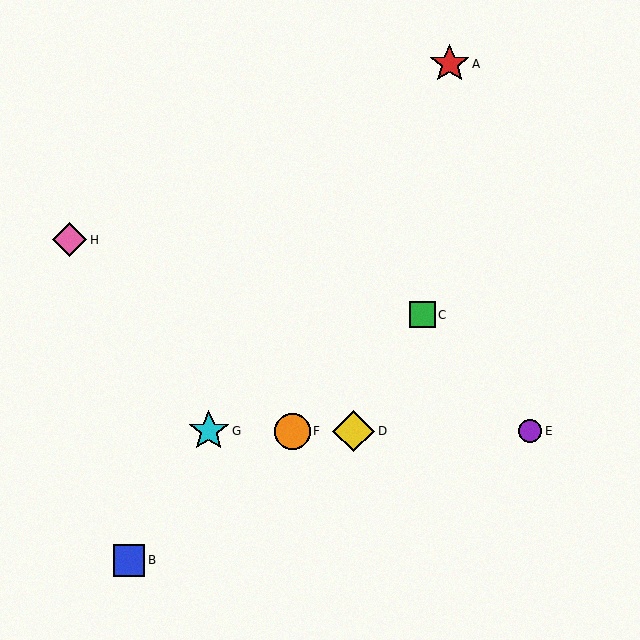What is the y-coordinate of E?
Object E is at y≈431.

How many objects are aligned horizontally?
4 objects (D, E, F, G) are aligned horizontally.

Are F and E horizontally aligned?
Yes, both are at y≈431.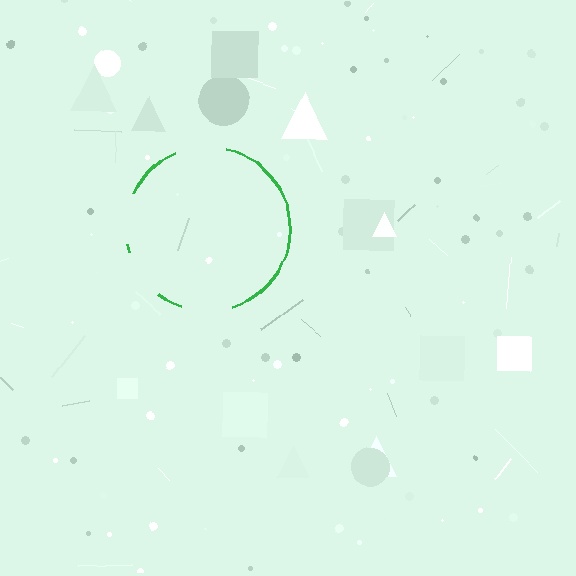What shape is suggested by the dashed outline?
The dashed outline suggests a circle.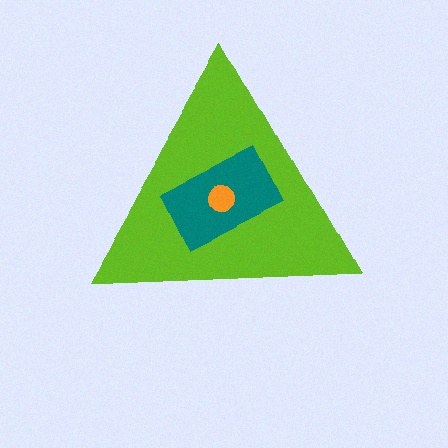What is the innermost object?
The orange circle.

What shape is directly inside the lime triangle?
The teal rectangle.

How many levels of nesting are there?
3.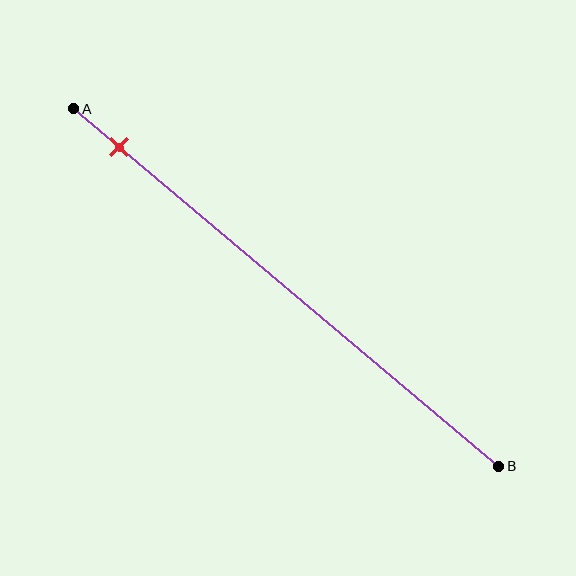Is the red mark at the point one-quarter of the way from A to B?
No, the mark is at about 10% from A, not at the 25% one-quarter point.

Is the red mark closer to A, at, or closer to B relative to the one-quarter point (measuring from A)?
The red mark is closer to point A than the one-quarter point of segment AB.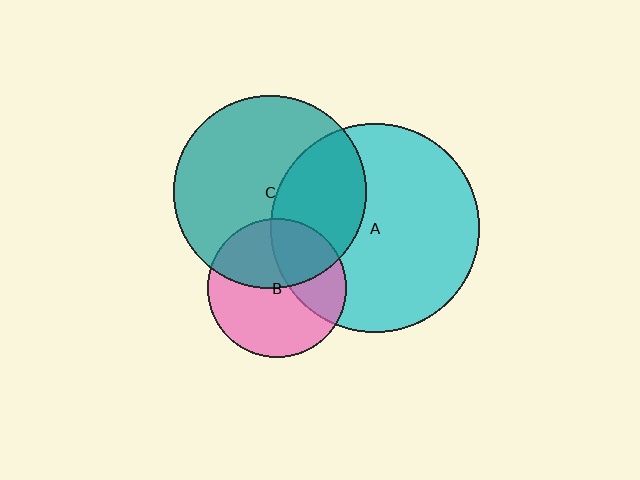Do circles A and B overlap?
Yes.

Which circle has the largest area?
Circle A (cyan).